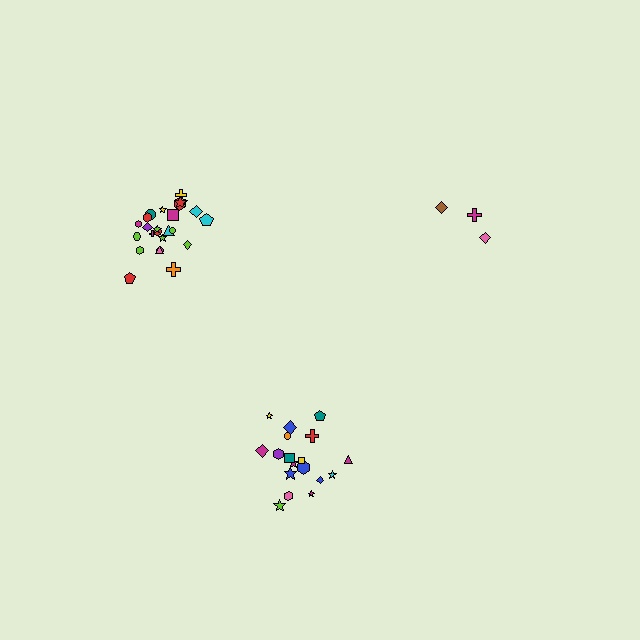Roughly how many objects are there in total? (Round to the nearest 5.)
Roughly 45 objects in total.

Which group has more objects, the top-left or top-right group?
The top-left group.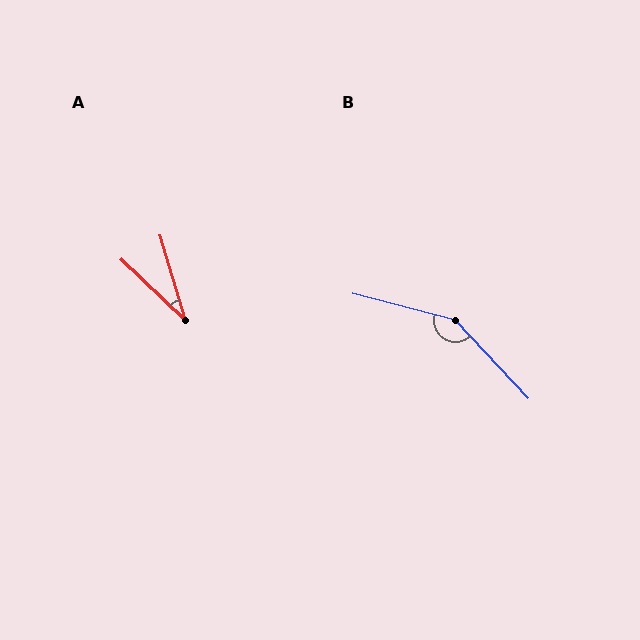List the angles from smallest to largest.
A (29°), B (147°).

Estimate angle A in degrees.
Approximately 29 degrees.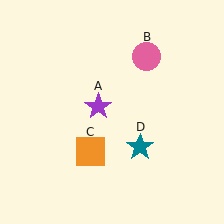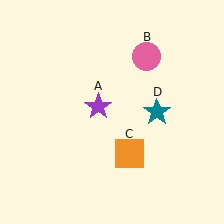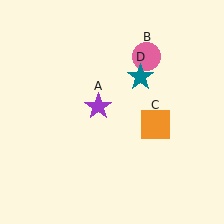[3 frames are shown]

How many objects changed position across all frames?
2 objects changed position: orange square (object C), teal star (object D).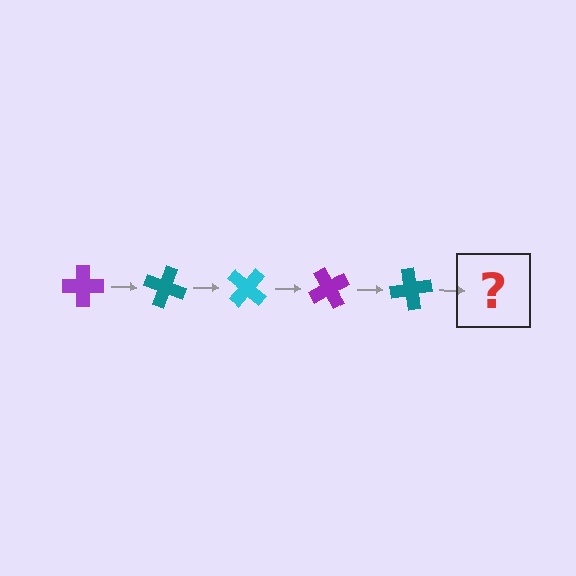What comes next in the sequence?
The next element should be a cyan cross, rotated 100 degrees from the start.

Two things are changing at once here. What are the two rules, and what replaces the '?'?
The two rules are that it rotates 20 degrees each step and the color cycles through purple, teal, and cyan. The '?' should be a cyan cross, rotated 100 degrees from the start.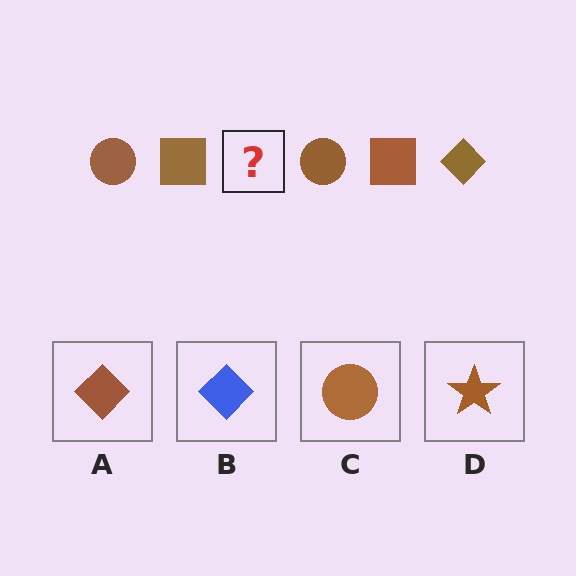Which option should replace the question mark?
Option A.